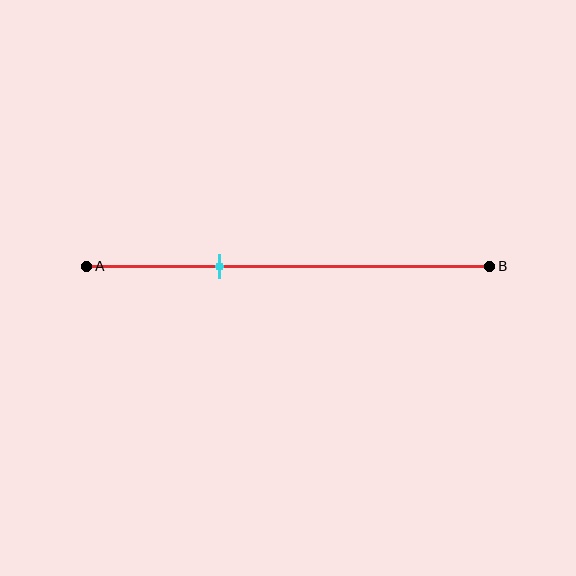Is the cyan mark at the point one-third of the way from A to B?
Yes, the mark is approximately at the one-third point.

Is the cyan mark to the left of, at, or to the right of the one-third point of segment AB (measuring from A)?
The cyan mark is approximately at the one-third point of segment AB.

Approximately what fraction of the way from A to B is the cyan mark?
The cyan mark is approximately 35% of the way from A to B.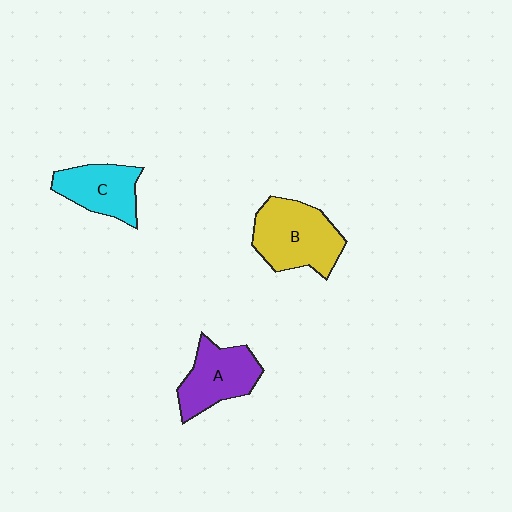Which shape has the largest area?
Shape B (yellow).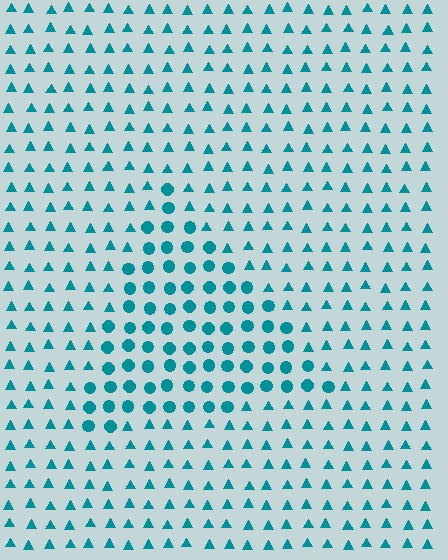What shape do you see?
I see a triangle.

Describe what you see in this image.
The image is filled with small teal elements arranged in a uniform grid. A triangle-shaped region contains circles, while the surrounding area contains triangles. The boundary is defined purely by the change in element shape.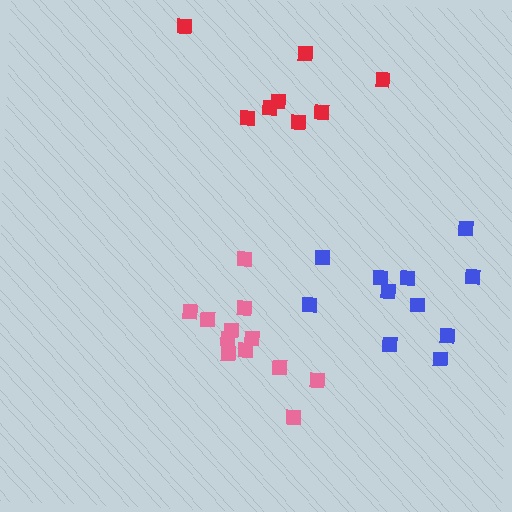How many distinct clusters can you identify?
There are 3 distinct clusters.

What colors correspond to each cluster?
The clusters are colored: pink, red, blue.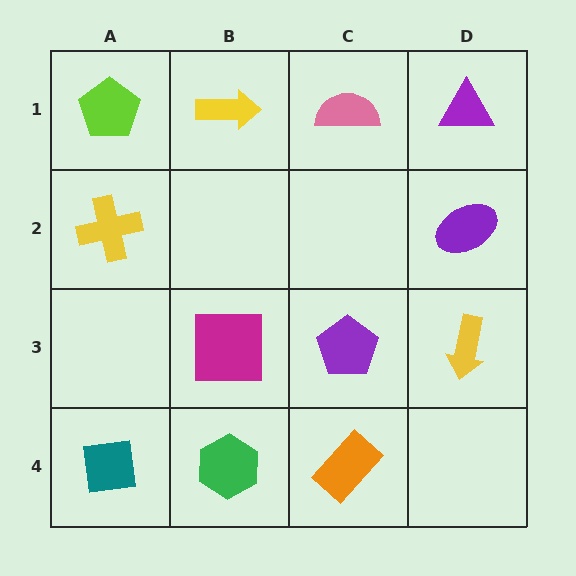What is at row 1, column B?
A yellow arrow.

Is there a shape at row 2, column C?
No, that cell is empty.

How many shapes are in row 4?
3 shapes.